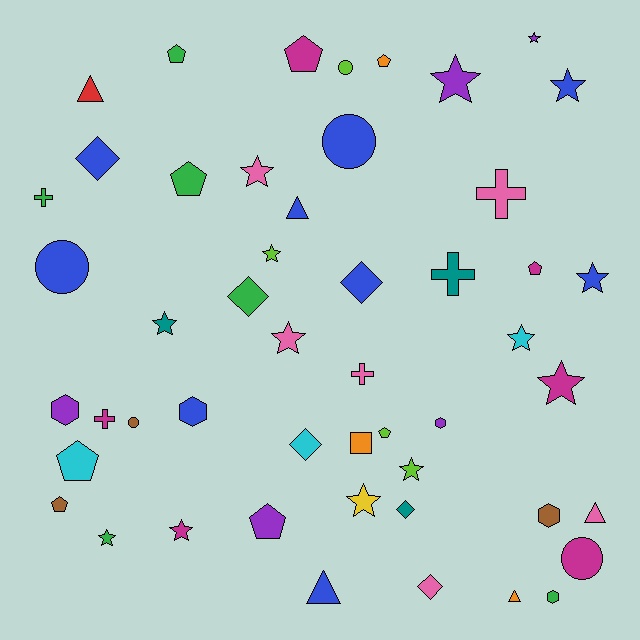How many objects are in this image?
There are 50 objects.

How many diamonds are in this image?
There are 6 diamonds.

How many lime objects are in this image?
There are 4 lime objects.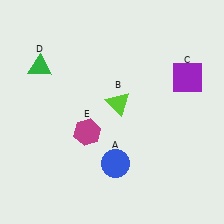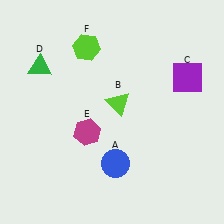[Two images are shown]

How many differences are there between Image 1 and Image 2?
There is 1 difference between the two images.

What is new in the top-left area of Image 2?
A lime hexagon (F) was added in the top-left area of Image 2.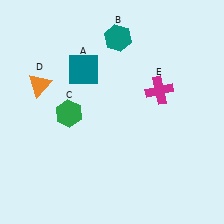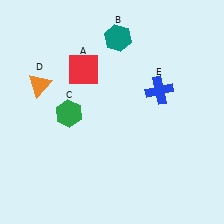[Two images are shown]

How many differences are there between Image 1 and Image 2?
There are 2 differences between the two images.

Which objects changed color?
A changed from teal to red. E changed from magenta to blue.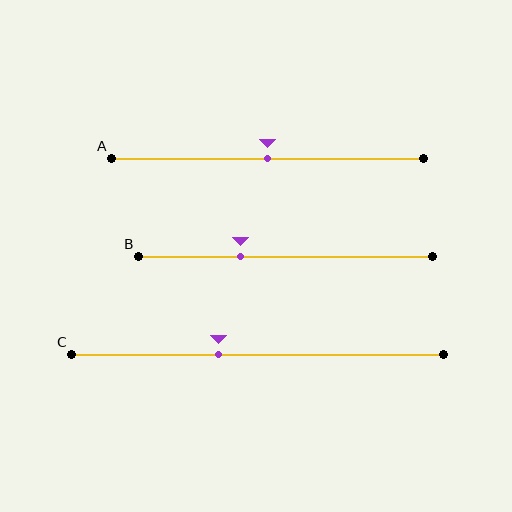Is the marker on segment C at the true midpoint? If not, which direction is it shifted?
No, the marker on segment C is shifted to the left by about 11% of the segment length.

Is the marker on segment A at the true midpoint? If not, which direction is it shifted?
Yes, the marker on segment A is at the true midpoint.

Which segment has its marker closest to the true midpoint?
Segment A has its marker closest to the true midpoint.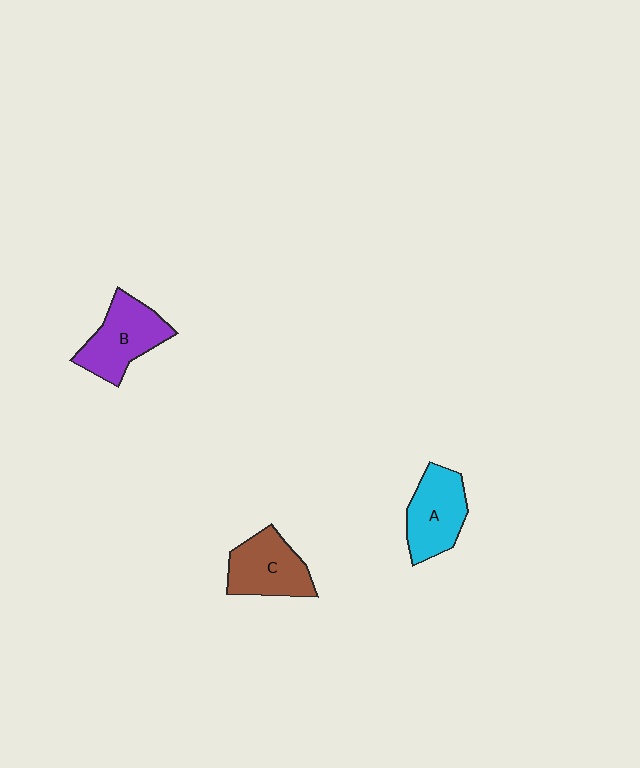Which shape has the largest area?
Shape B (purple).